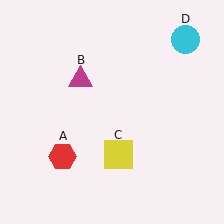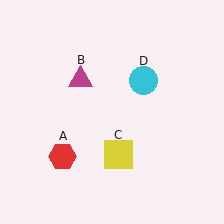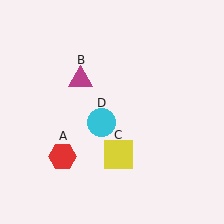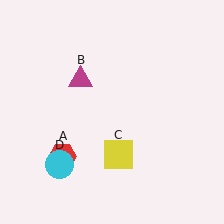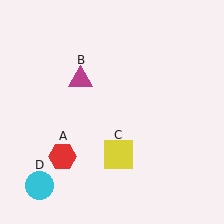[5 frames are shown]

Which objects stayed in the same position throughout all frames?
Red hexagon (object A) and magenta triangle (object B) and yellow square (object C) remained stationary.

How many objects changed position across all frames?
1 object changed position: cyan circle (object D).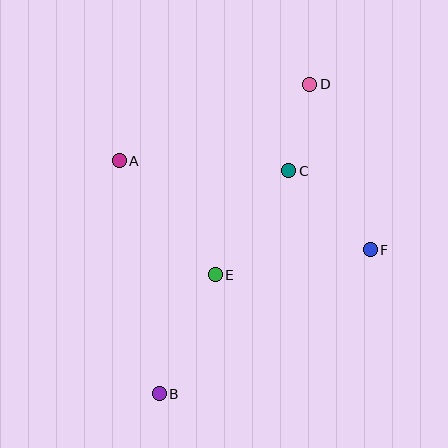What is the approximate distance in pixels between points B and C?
The distance between B and C is approximately 258 pixels.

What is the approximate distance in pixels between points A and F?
The distance between A and F is approximately 267 pixels.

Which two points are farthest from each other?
Points B and D are farthest from each other.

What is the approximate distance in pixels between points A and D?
The distance between A and D is approximately 205 pixels.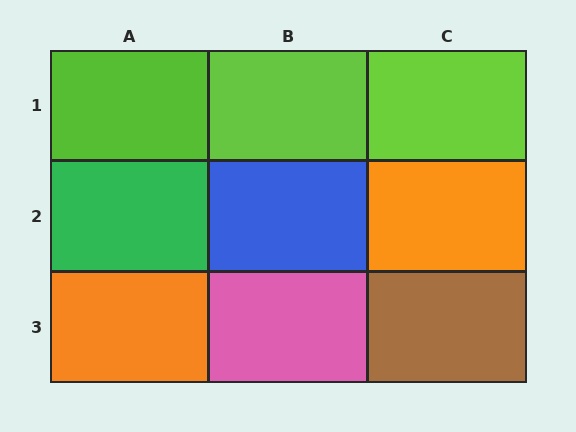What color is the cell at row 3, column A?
Orange.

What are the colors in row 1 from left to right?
Lime, lime, lime.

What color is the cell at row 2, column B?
Blue.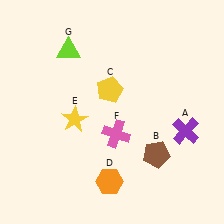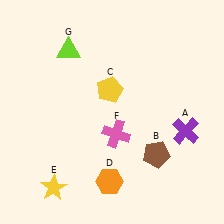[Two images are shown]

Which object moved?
The yellow star (E) moved down.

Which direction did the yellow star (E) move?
The yellow star (E) moved down.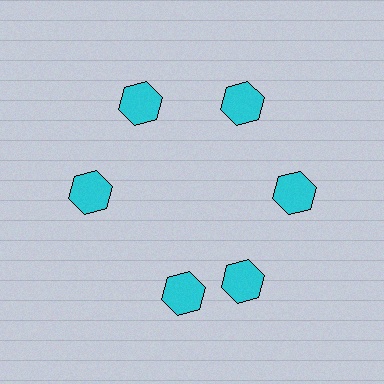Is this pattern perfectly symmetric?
No. The 6 cyan hexagons are arranged in a ring, but one element near the 7 o'clock position is rotated out of alignment along the ring, breaking the 6-fold rotational symmetry.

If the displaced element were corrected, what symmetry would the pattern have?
It would have 6-fold rotational symmetry — the pattern would map onto itself every 60 degrees.